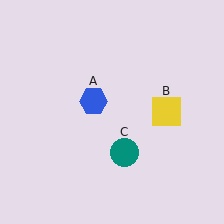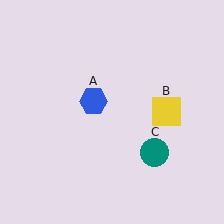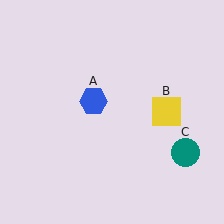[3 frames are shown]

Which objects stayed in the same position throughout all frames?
Blue hexagon (object A) and yellow square (object B) remained stationary.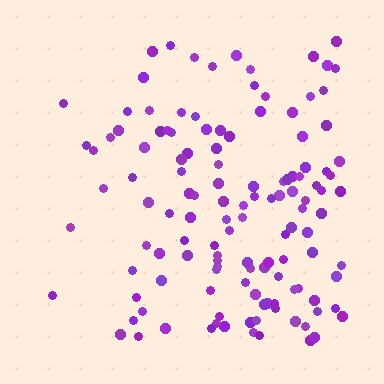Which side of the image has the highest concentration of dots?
The right.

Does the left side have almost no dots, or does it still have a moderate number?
Still a moderate number, just noticeably fewer than the right.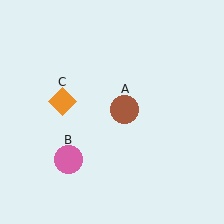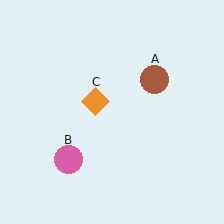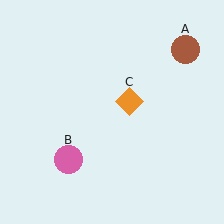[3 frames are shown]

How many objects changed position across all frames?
2 objects changed position: brown circle (object A), orange diamond (object C).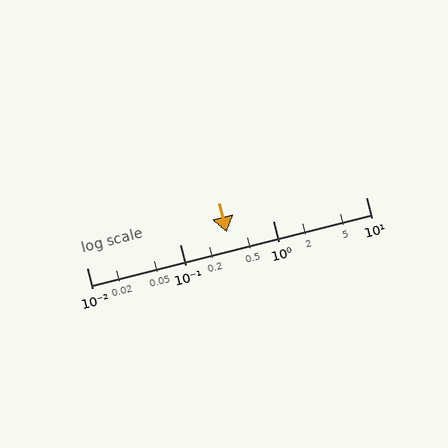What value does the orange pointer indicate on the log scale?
The pointer indicates approximately 0.32.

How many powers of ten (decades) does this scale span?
The scale spans 3 decades, from 0.01 to 10.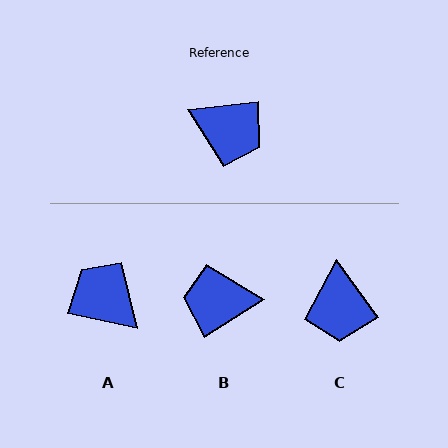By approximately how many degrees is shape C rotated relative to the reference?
Approximately 60 degrees clockwise.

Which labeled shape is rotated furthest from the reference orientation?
A, about 162 degrees away.